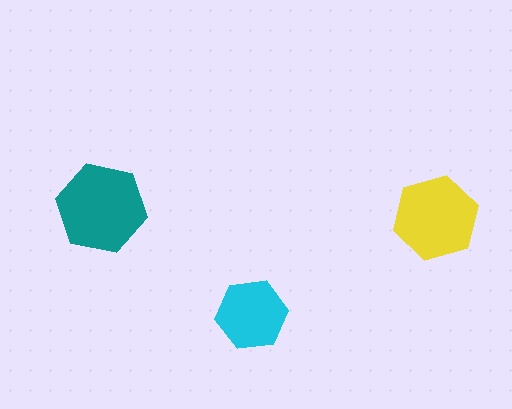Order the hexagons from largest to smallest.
the teal one, the yellow one, the cyan one.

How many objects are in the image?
There are 3 objects in the image.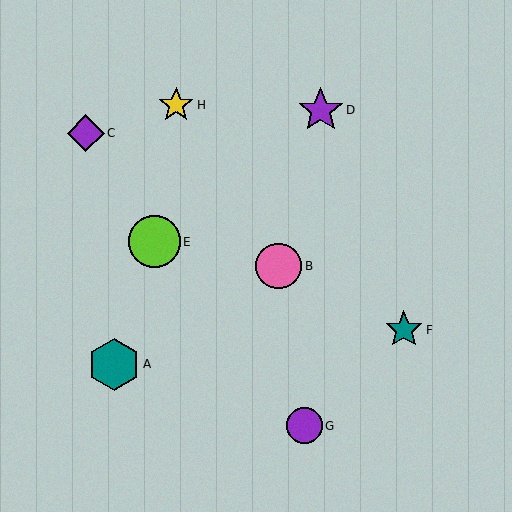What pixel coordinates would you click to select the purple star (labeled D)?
Click at (321, 110) to select the purple star D.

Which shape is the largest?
The lime circle (labeled E) is the largest.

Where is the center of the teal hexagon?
The center of the teal hexagon is at (114, 364).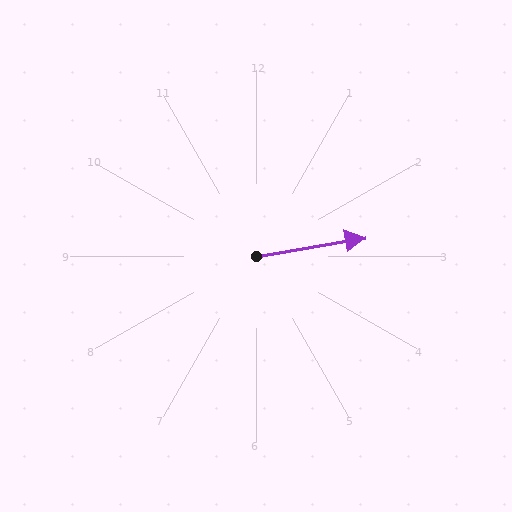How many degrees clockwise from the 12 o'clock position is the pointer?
Approximately 80 degrees.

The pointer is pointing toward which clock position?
Roughly 3 o'clock.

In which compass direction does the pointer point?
East.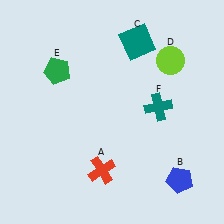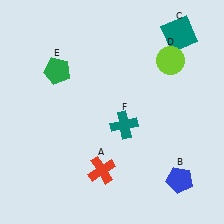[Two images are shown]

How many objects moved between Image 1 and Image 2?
2 objects moved between the two images.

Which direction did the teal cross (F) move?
The teal cross (F) moved left.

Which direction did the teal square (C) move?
The teal square (C) moved right.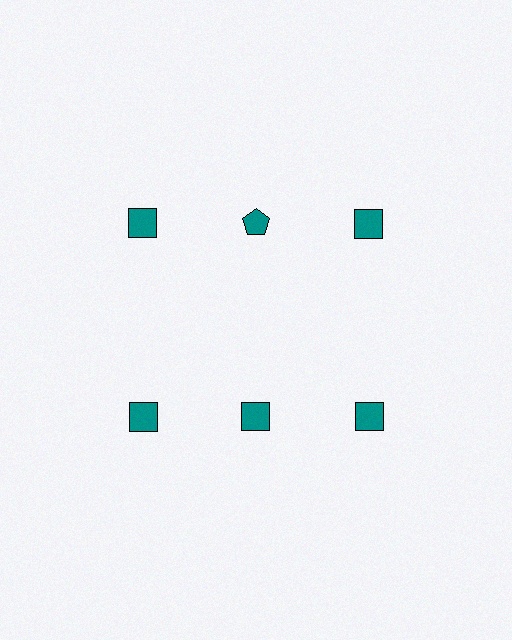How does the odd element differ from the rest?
It has a different shape: pentagon instead of square.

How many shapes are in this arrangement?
There are 6 shapes arranged in a grid pattern.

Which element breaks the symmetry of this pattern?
The teal pentagon in the top row, second from left column breaks the symmetry. All other shapes are teal squares.